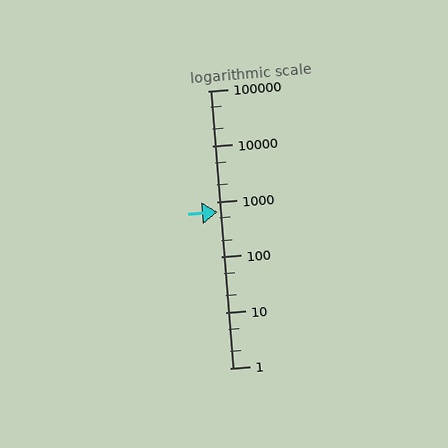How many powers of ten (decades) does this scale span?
The scale spans 5 decades, from 1 to 100000.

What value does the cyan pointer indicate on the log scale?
The pointer indicates approximately 650.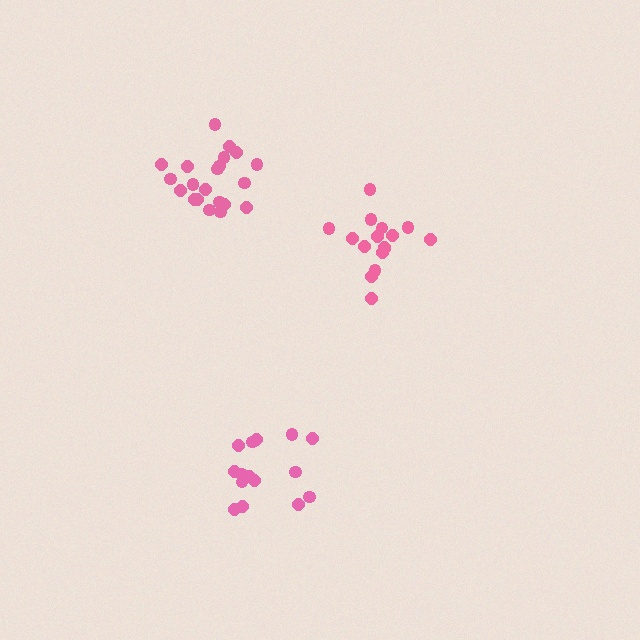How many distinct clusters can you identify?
There are 3 distinct clusters.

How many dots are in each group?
Group 1: 16 dots, Group 2: 15 dots, Group 3: 21 dots (52 total).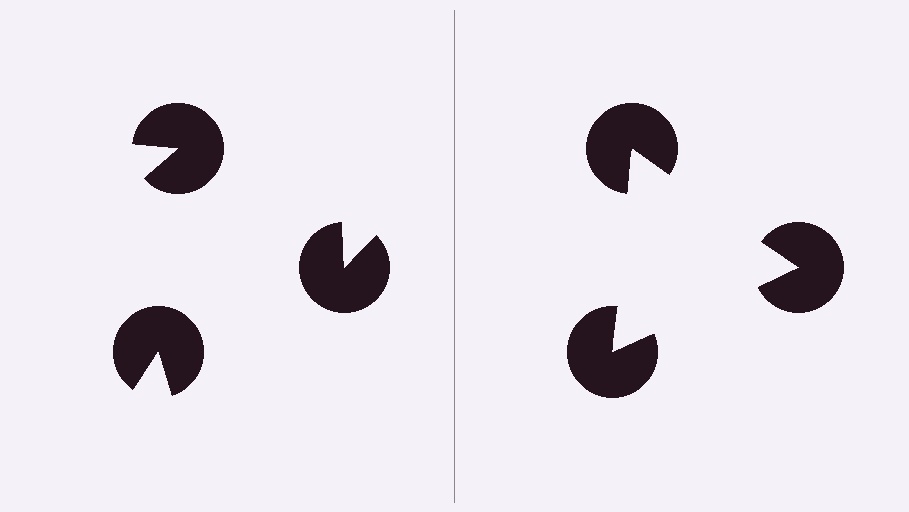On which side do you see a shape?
An illusory triangle appears on the right side. On the left side the wedge cuts are rotated, so no coherent shape forms.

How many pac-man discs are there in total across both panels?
6 — 3 on each side.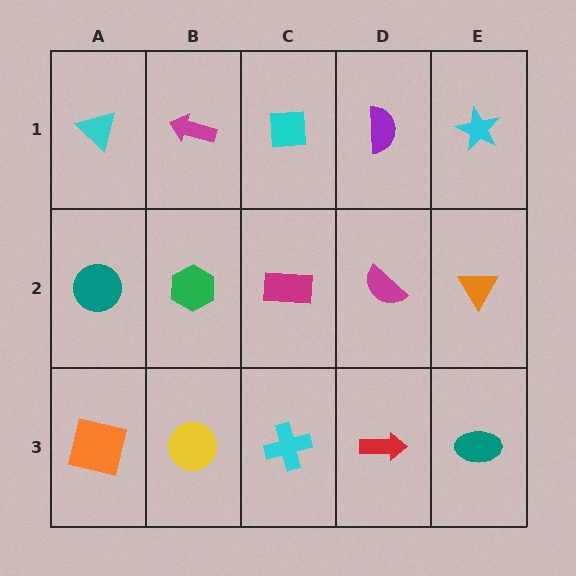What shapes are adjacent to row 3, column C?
A magenta rectangle (row 2, column C), a yellow circle (row 3, column B), a red arrow (row 3, column D).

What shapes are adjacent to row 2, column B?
A magenta arrow (row 1, column B), a yellow circle (row 3, column B), a teal circle (row 2, column A), a magenta rectangle (row 2, column C).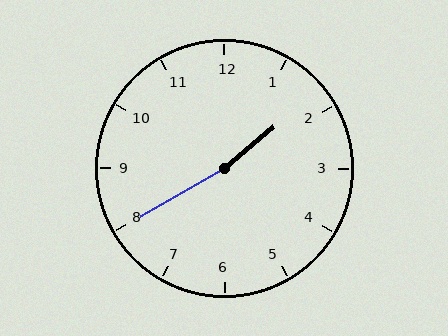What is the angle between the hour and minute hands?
Approximately 170 degrees.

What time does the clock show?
1:40.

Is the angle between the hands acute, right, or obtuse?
It is obtuse.